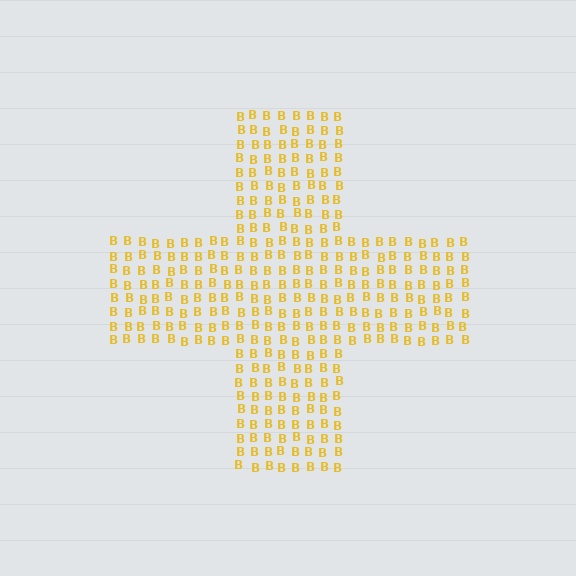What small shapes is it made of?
It is made of small letter B's.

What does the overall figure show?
The overall figure shows a cross.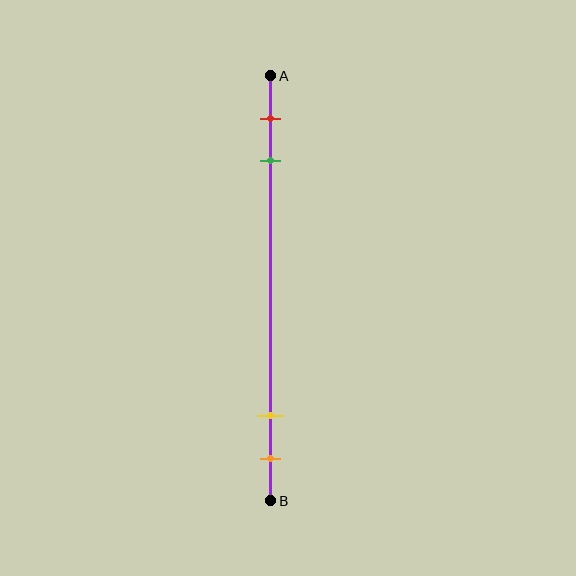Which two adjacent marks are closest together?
The yellow and orange marks are the closest adjacent pair.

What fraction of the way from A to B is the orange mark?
The orange mark is approximately 90% (0.9) of the way from A to B.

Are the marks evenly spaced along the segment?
No, the marks are not evenly spaced.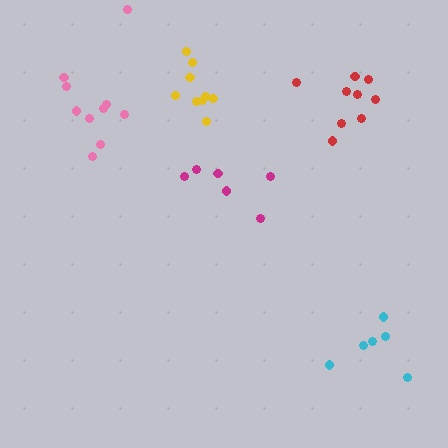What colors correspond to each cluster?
The clusters are colored: pink, magenta, red, cyan, yellow.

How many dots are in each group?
Group 1: 10 dots, Group 2: 6 dots, Group 3: 9 dots, Group 4: 6 dots, Group 5: 9 dots (40 total).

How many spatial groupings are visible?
There are 5 spatial groupings.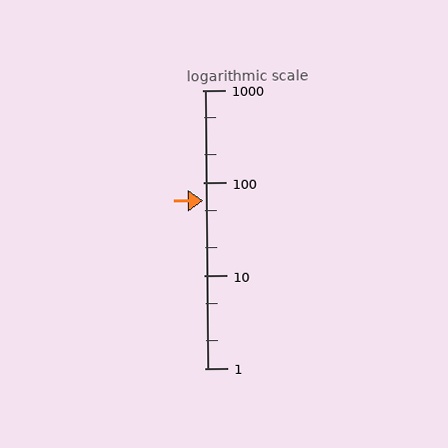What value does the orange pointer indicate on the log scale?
The pointer indicates approximately 64.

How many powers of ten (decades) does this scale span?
The scale spans 3 decades, from 1 to 1000.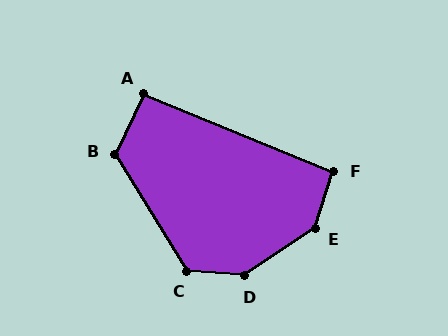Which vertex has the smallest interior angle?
A, at approximately 93 degrees.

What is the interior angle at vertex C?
Approximately 126 degrees (obtuse).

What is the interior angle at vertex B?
Approximately 124 degrees (obtuse).